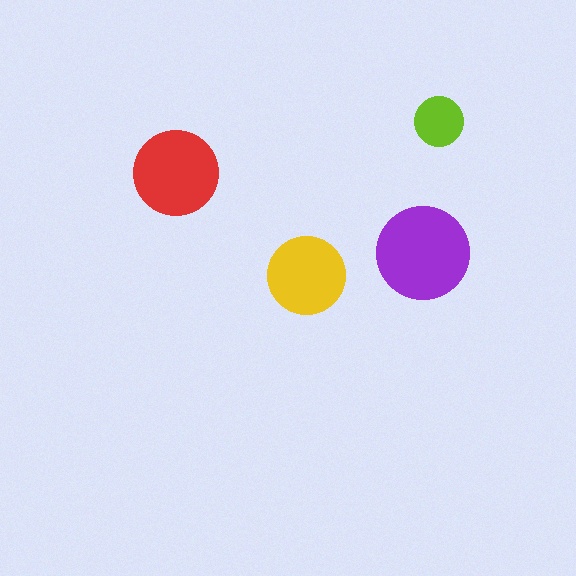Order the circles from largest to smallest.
the purple one, the red one, the yellow one, the lime one.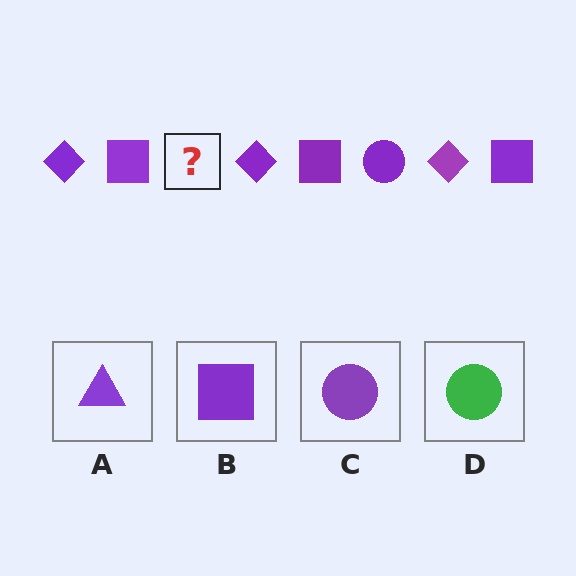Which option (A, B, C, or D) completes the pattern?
C.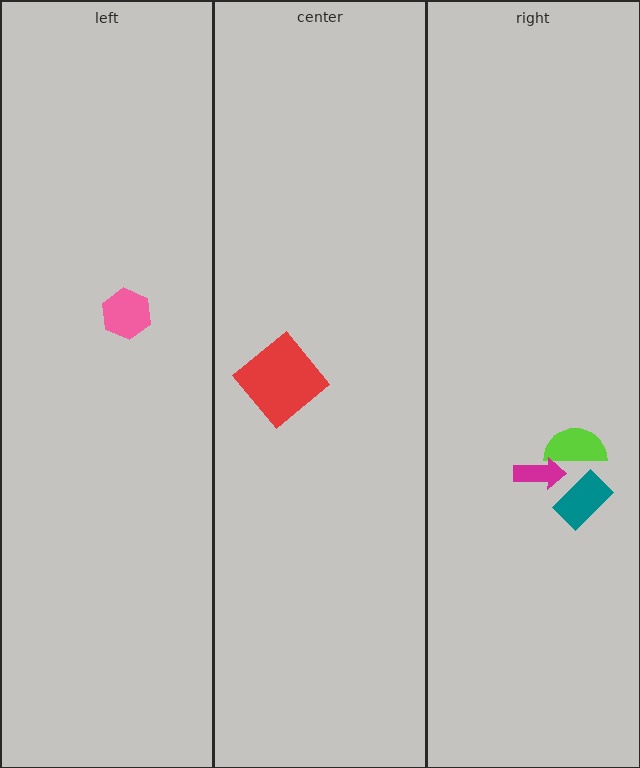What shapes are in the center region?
The red diamond.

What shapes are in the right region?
The lime semicircle, the teal rectangle, the magenta arrow.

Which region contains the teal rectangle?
The right region.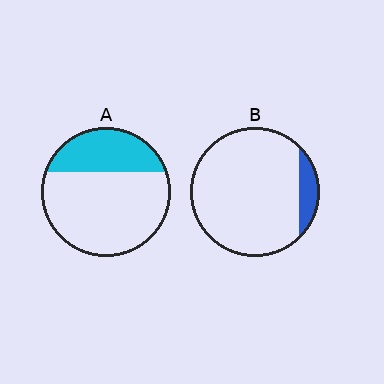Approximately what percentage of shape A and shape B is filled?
A is approximately 30% and B is approximately 10%.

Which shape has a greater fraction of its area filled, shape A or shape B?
Shape A.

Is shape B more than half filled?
No.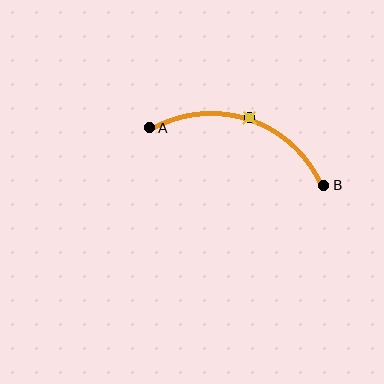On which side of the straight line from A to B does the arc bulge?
The arc bulges above the straight line connecting A and B.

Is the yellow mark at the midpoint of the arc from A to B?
Yes. The yellow mark lies on the arc at equal arc-length from both A and B — it is the arc midpoint.